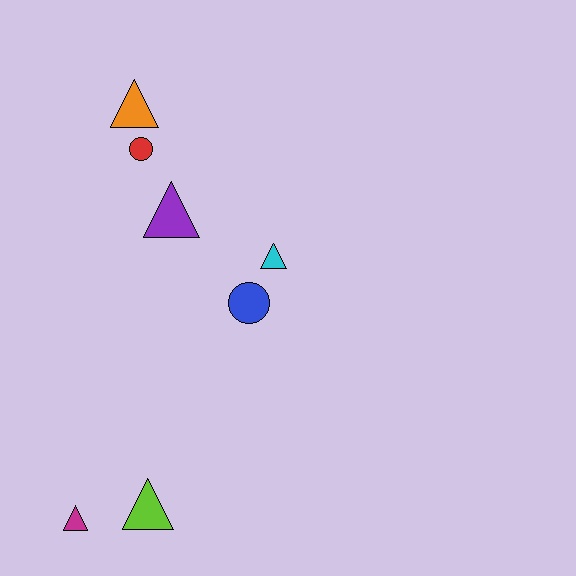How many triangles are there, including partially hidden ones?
There are 5 triangles.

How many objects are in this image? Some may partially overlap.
There are 7 objects.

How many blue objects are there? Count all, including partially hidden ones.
There is 1 blue object.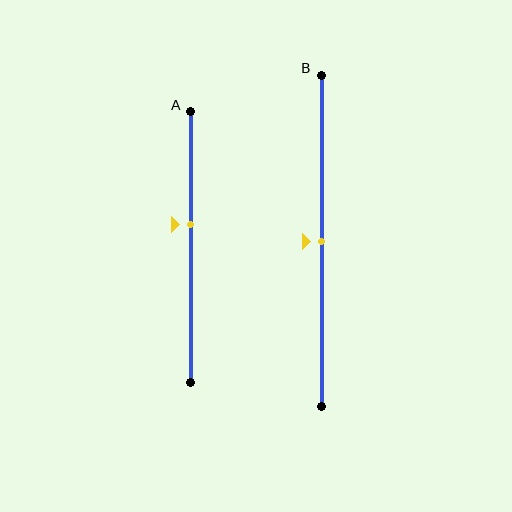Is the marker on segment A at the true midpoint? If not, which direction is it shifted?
No, the marker on segment A is shifted upward by about 8% of the segment length.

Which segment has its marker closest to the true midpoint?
Segment B has its marker closest to the true midpoint.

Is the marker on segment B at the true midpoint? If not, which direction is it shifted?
Yes, the marker on segment B is at the true midpoint.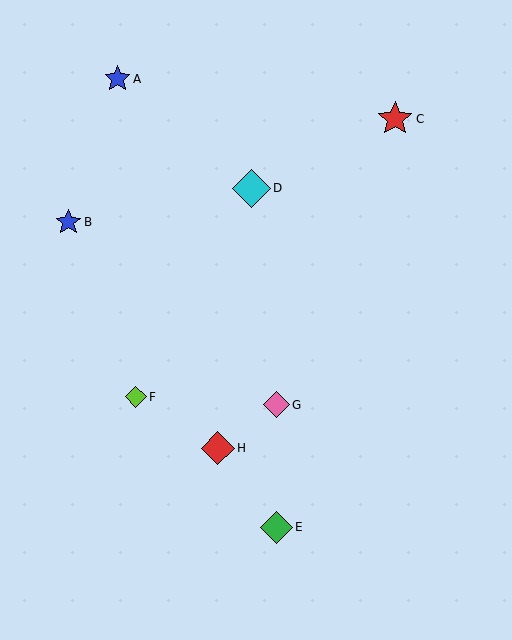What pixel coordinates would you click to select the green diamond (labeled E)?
Click at (277, 527) to select the green diamond E.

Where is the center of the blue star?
The center of the blue star is at (68, 222).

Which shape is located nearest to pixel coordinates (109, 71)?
The blue star (labeled A) at (117, 79) is nearest to that location.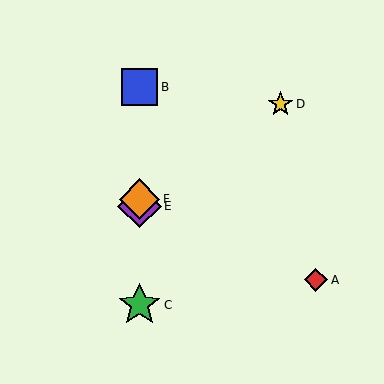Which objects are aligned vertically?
Objects B, C, E, F are aligned vertically.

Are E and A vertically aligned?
No, E is at x≈139 and A is at x≈316.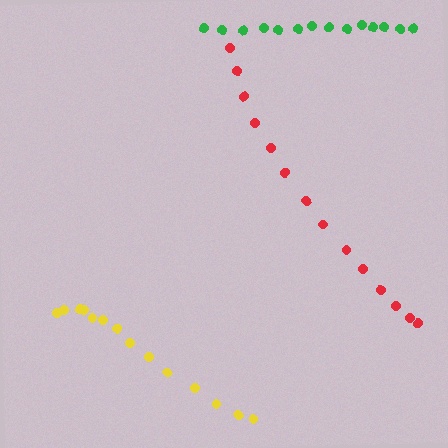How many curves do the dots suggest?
There are 3 distinct paths.